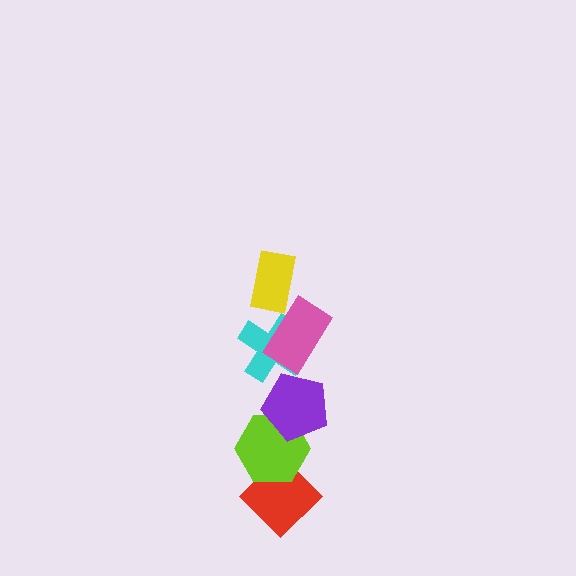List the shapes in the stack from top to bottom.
From top to bottom: the yellow rectangle, the pink rectangle, the cyan cross, the purple pentagon, the lime hexagon, the red diamond.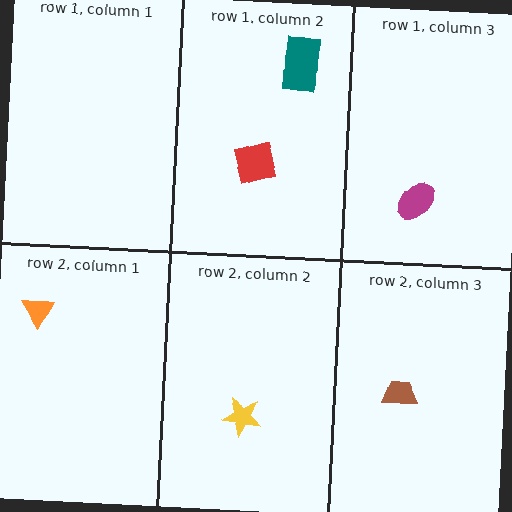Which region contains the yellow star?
The row 2, column 2 region.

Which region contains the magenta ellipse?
The row 1, column 3 region.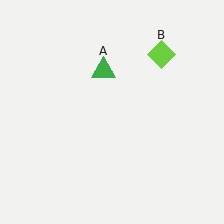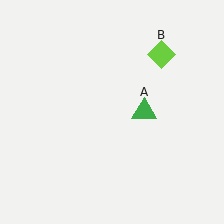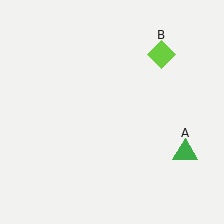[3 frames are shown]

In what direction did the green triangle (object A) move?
The green triangle (object A) moved down and to the right.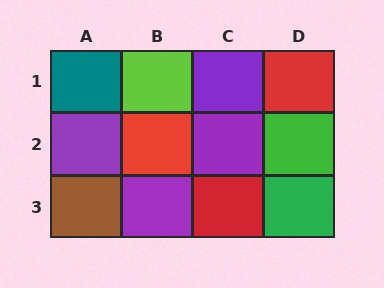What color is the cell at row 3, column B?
Purple.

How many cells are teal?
1 cell is teal.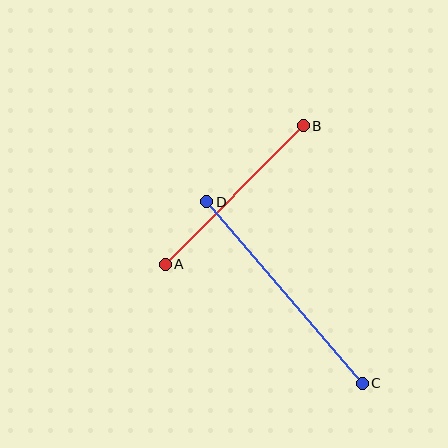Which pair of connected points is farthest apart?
Points C and D are farthest apart.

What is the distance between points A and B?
The distance is approximately 195 pixels.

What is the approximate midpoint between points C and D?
The midpoint is at approximately (284, 293) pixels.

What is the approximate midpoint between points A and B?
The midpoint is at approximately (234, 195) pixels.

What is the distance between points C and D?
The distance is approximately 239 pixels.